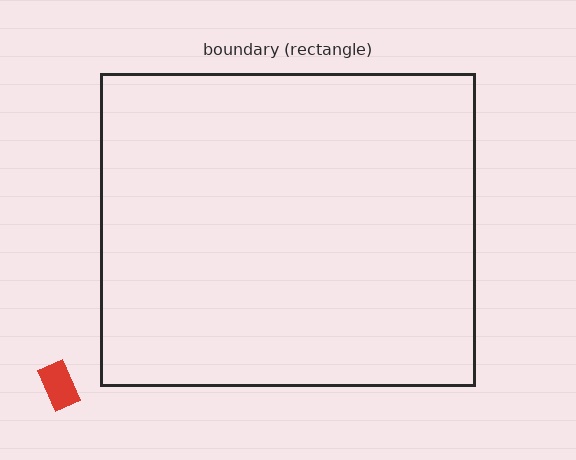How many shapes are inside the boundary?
0 inside, 1 outside.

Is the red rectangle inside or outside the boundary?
Outside.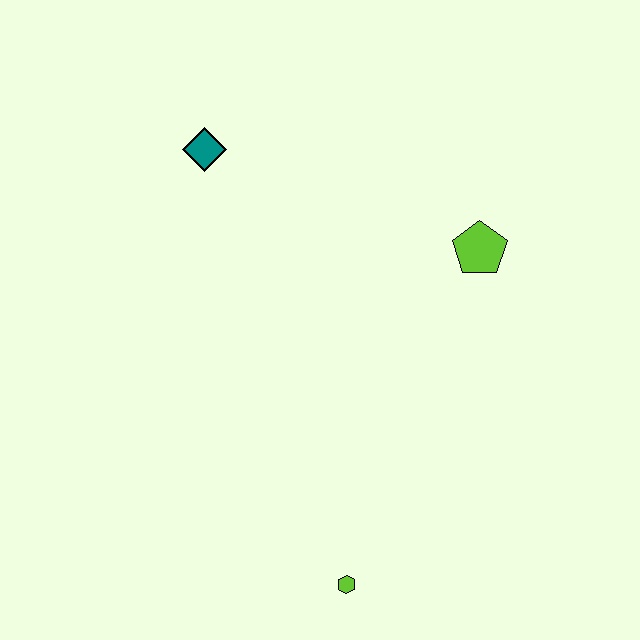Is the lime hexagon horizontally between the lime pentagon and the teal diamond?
Yes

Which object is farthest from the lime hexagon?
The teal diamond is farthest from the lime hexagon.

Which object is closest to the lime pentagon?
The teal diamond is closest to the lime pentagon.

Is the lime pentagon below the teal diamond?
Yes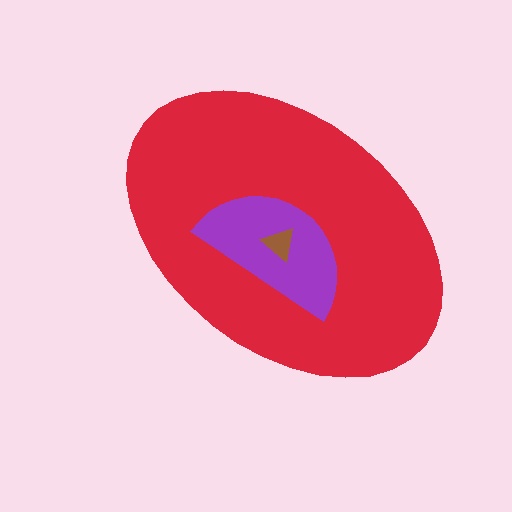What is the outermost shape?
The red ellipse.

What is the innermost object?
The brown triangle.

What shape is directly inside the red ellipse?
The purple semicircle.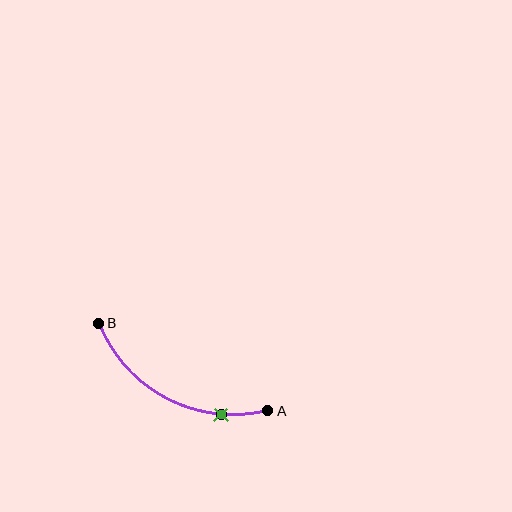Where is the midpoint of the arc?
The arc midpoint is the point on the curve farthest from the straight line joining A and B. It sits below that line.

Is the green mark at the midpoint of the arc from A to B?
No. The green mark lies on the arc but is closer to endpoint A. The arc midpoint would be at the point on the curve equidistant along the arc from both A and B.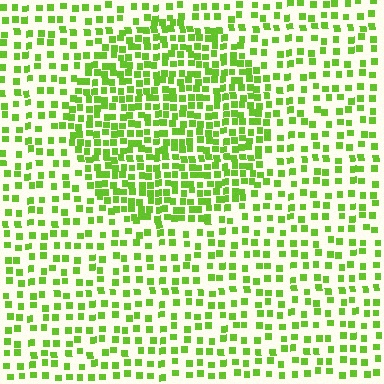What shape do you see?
I see a circle.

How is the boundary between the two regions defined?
The boundary is defined by a change in element density (approximately 2.0x ratio). All elements are the same color, size, and shape.